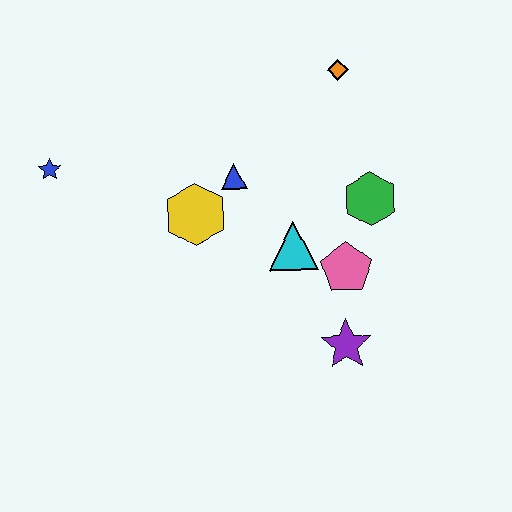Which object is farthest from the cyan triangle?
The blue star is farthest from the cyan triangle.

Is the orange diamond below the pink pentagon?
No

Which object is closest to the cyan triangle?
The pink pentagon is closest to the cyan triangle.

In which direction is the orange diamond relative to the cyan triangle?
The orange diamond is above the cyan triangle.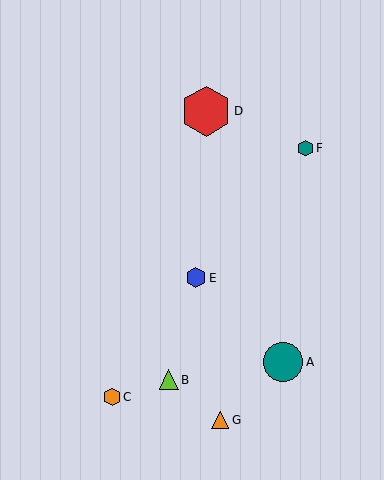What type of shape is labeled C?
Shape C is an orange hexagon.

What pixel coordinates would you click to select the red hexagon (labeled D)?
Click at (206, 111) to select the red hexagon D.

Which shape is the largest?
The red hexagon (labeled D) is the largest.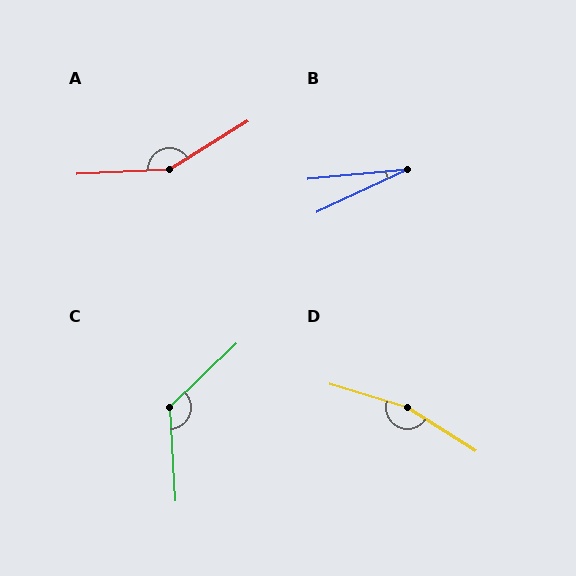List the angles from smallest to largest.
B (20°), C (130°), A (151°), D (164°).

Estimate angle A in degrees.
Approximately 151 degrees.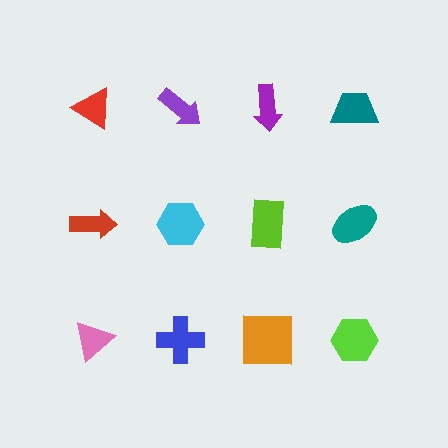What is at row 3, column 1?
A pink triangle.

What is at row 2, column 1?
A red arrow.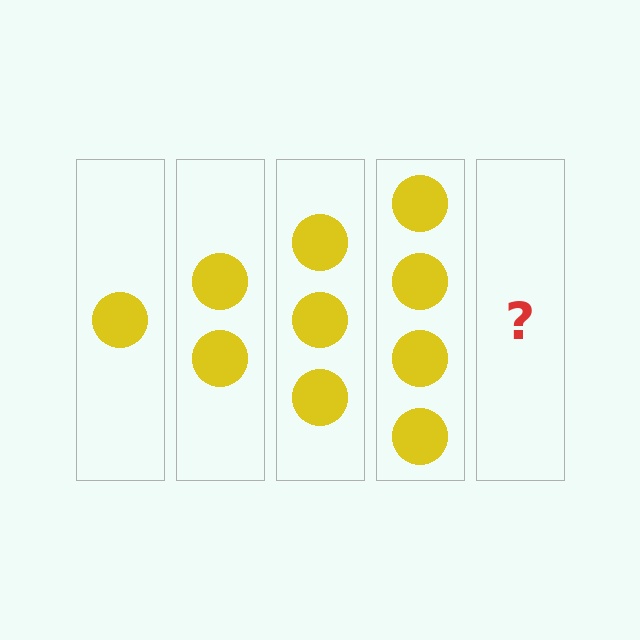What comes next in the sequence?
The next element should be 5 circles.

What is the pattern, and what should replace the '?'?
The pattern is that each step adds one more circle. The '?' should be 5 circles.